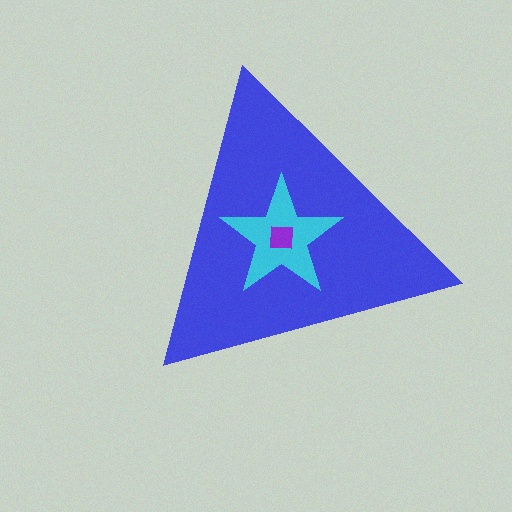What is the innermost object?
The purple square.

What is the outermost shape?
The blue triangle.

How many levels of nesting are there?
3.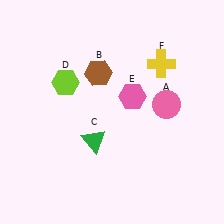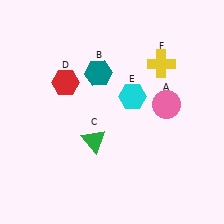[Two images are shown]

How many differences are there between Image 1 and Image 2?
There are 3 differences between the two images.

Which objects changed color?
B changed from brown to teal. D changed from lime to red. E changed from pink to cyan.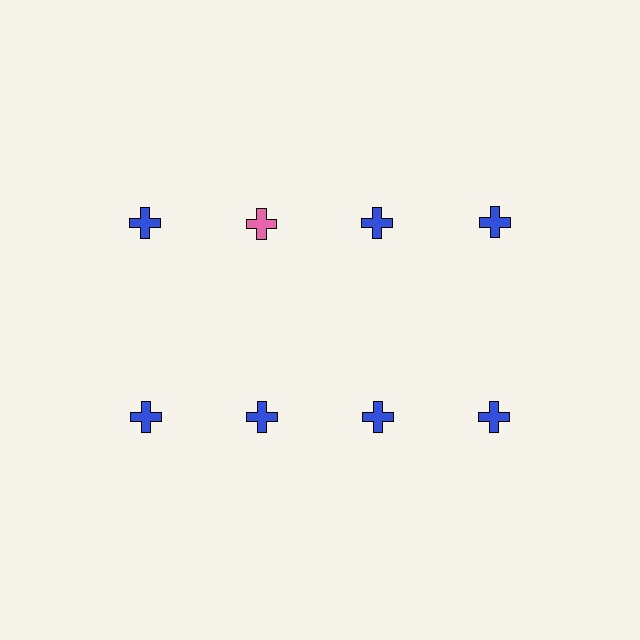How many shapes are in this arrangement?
There are 8 shapes arranged in a grid pattern.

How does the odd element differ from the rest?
It has a different color: pink instead of blue.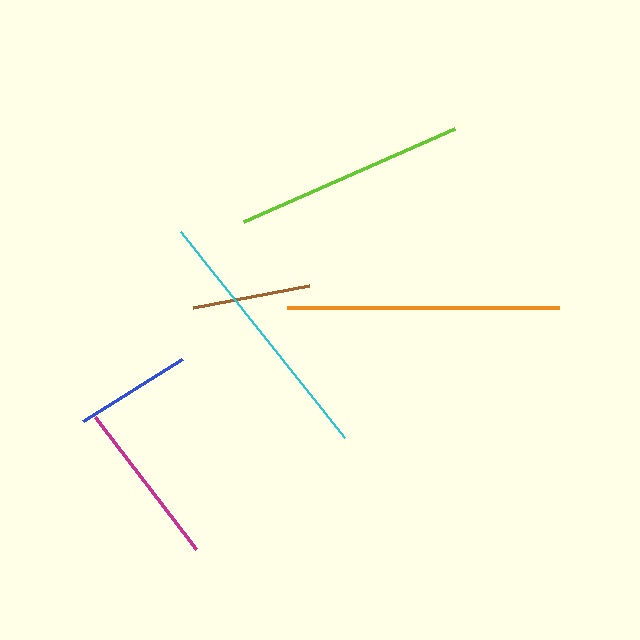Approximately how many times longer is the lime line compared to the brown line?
The lime line is approximately 1.9 times the length of the brown line.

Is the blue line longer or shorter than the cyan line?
The cyan line is longer than the blue line.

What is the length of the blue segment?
The blue segment is approximately 116 pixels long.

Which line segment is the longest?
The orange line is the longest at approximately 271 pixels.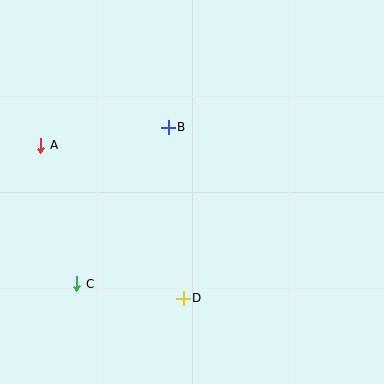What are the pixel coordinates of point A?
Point A is at (41, 145).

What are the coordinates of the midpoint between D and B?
The midpoint between D and B is at (176, 213).